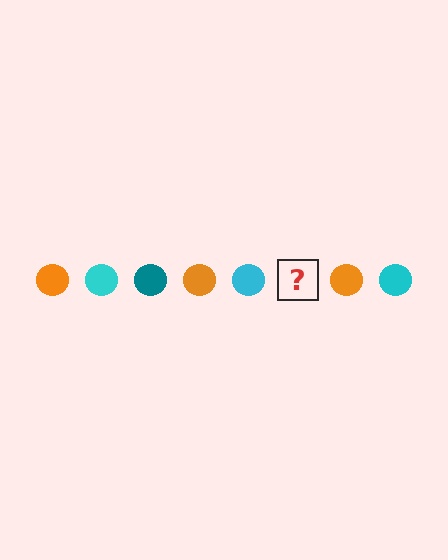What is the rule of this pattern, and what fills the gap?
The rule is that the pattern cycles through orange, cyan, teal circles. The gap should be filled with a teal circle.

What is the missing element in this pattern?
The missing element is a teal circle.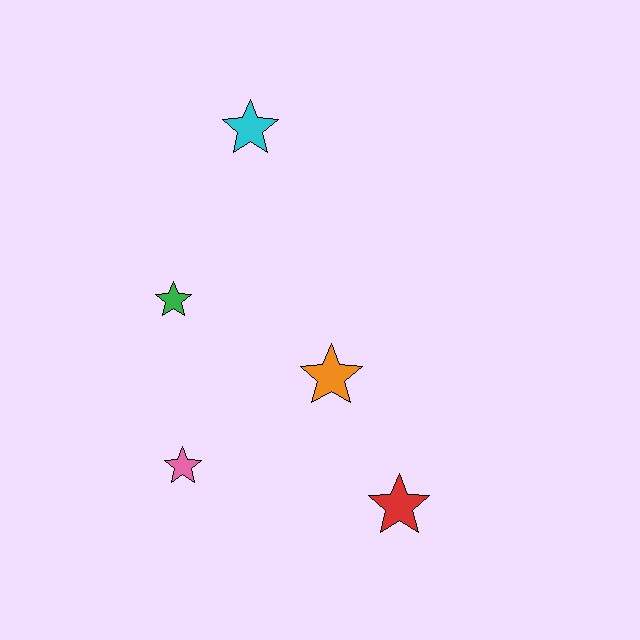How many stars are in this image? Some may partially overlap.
There are 5 stars.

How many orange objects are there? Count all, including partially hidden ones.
There is 1 orange object.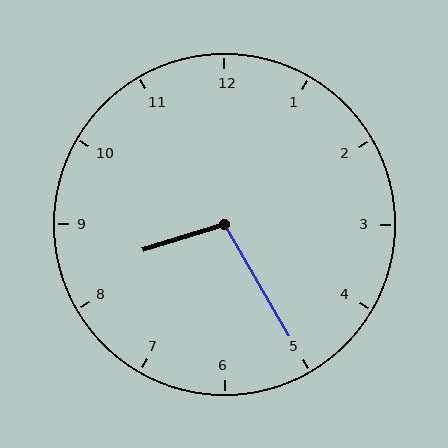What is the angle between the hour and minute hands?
Approximately 102 degrees.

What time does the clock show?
8:25.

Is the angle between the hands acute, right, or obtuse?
It is obtuse.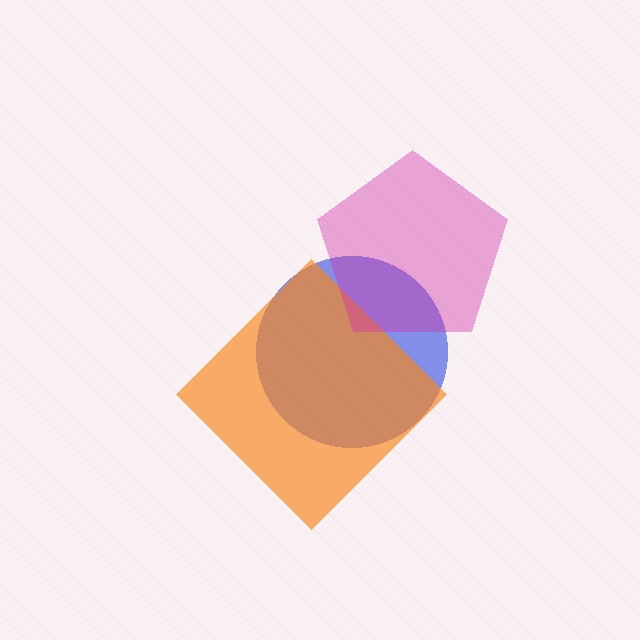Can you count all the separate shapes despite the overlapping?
Yes, there are 3 separate shapes.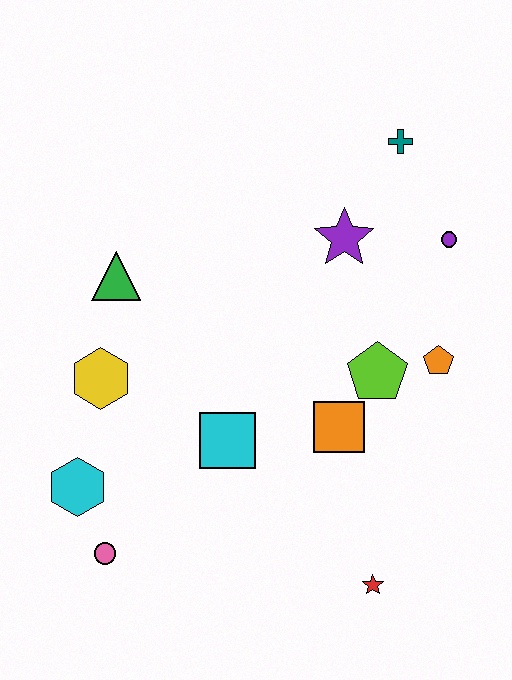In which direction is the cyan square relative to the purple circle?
The cyan square is to the left of the purple circle.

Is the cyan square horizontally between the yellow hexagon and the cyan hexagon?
No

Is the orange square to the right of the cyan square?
Yes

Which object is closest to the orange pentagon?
The lime pentagon is closest to the orange pentagon.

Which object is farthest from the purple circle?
The pink circle is farthest from the purple circle.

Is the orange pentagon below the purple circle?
Yes